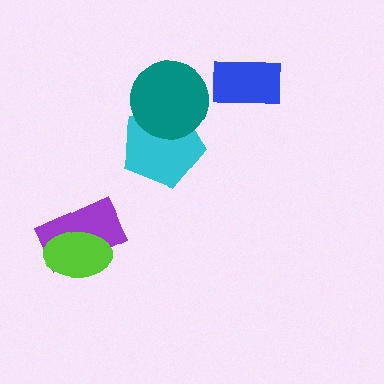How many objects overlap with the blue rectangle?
0 objects overlap with the blue rectangle.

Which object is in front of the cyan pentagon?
The teal circle is in front of the cyan pentagon.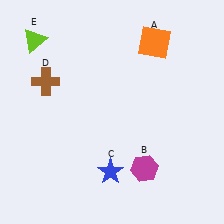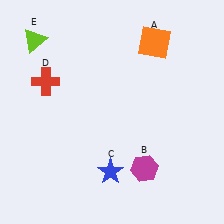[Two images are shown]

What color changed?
The cross (D) changed from brown in Image 1 to red in Image 2.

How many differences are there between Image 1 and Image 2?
There is 1 difference between the two images.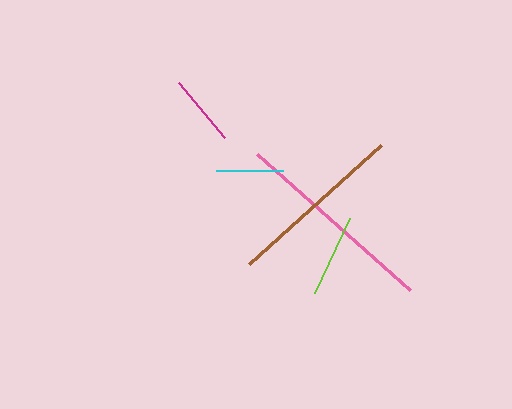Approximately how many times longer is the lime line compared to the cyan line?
The lime line is approximately 1.2 times the length of the cyan line.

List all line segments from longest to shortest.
From longest to shortest: pink, brown, lime, magenta, cyan.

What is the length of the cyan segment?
The cyan segment is approximately 67 pixels long.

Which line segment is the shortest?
The cyan line is the shortest at approximately 67 pixels.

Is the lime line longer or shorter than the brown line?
The brown line is longer than the lime line.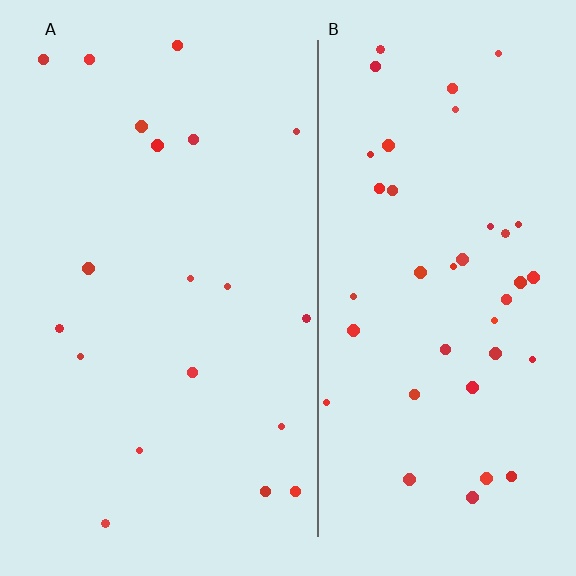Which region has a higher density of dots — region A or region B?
B (the right).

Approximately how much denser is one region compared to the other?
Approximately 2.1× — region B over region A.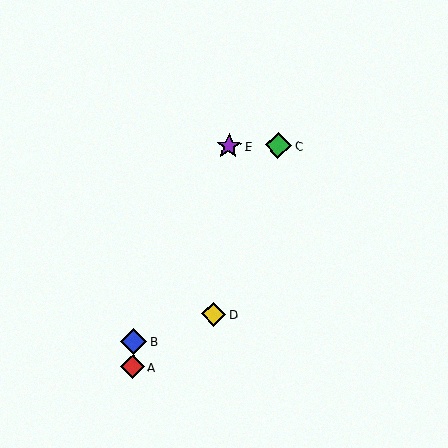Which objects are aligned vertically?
Objects A, B are aligned vertically.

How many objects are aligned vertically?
2 objects (A, B) are aligned vertically.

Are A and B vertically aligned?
Yes, both are at x≈133.